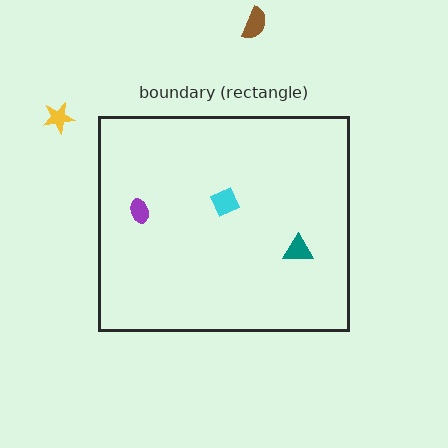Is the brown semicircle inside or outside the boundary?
Outside.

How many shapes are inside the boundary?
3 inside, 2 outside.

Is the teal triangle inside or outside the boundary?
Inside.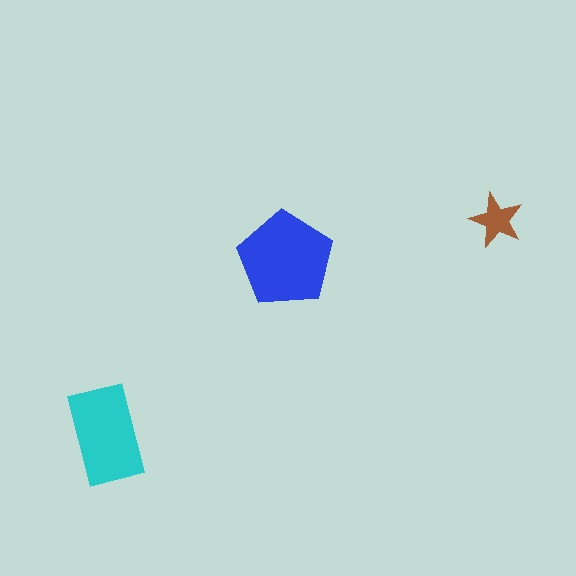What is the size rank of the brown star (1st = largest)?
3rd.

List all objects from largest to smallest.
The blue pentagon, the cyan rectangle, the brown star.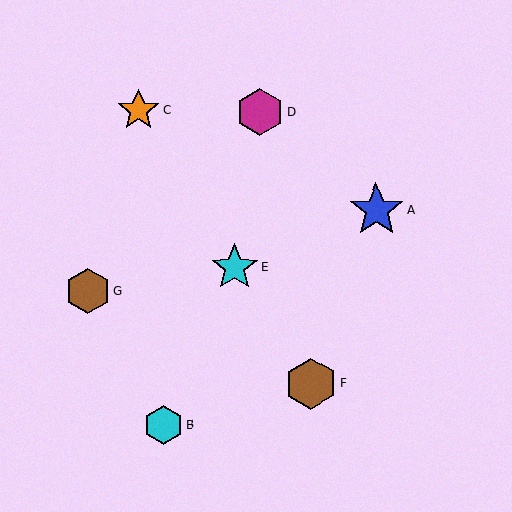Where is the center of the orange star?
The center of the orange star is at (138, 110).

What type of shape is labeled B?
Shape B is a cyan hexagon.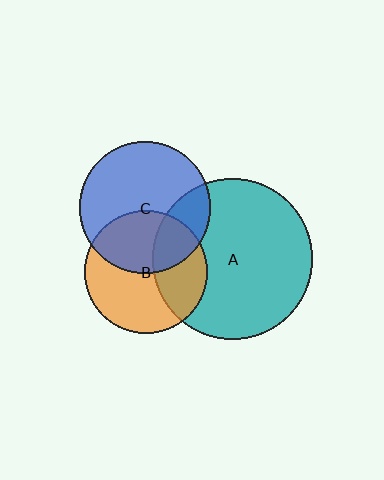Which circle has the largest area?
Circle A (teal).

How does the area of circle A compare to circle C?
Approximately 1.5 times.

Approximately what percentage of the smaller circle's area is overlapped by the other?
Approximately 40%.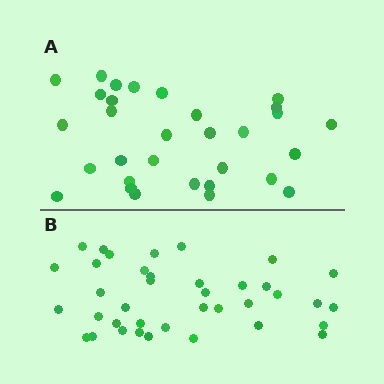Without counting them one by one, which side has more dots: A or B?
Region B (the bottom region) has more dots.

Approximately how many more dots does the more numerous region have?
Region B has roughly 8 or so more dots than region A.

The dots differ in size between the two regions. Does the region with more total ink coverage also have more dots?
No. Region A has more total ink coverage because its dots are larger, but region B actually contains more individual dots. Total area can be misleading — the number of items is what matters here.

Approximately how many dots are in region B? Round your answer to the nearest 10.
About 40 dots. (The exact count is 38, which rounds to 40.)